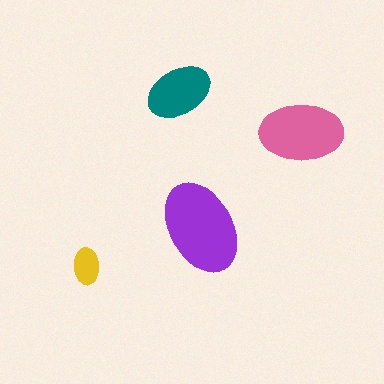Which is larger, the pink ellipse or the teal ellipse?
The pink one.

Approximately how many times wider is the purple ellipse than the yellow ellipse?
About 2.5 times wider.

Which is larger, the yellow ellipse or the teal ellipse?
The teal one.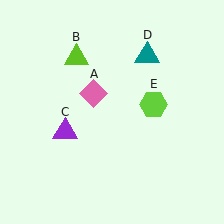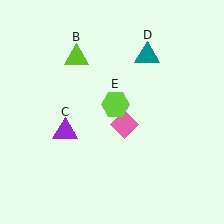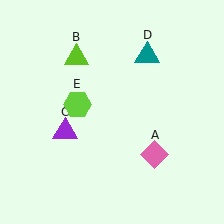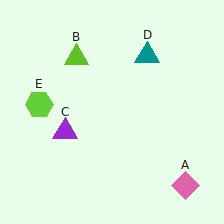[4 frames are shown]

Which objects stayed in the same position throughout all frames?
Lime triangle (object B) and purple triangle (object C) and teal triangle (object D) remained stationary.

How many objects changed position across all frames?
2 objects changed position: pink diamond (object A), lime hexagon (object E).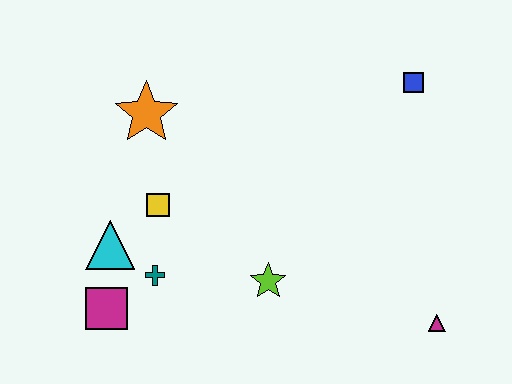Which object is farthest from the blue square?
The magenta square is farthest from the blue square.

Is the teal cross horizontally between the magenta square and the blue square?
Yes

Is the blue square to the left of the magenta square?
No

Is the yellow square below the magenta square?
No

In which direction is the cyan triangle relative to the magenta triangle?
The cyan triangle is to the left of the magenta triangle.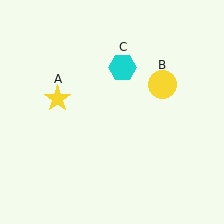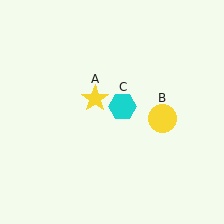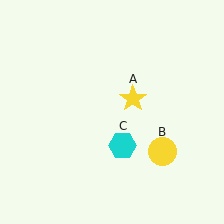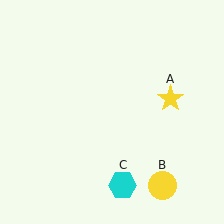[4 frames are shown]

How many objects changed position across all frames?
3 objects changed position: yellow star (object A), yellow circle (object B), cyan hexagon (object C).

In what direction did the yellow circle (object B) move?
The yellow circle (object B) moved down.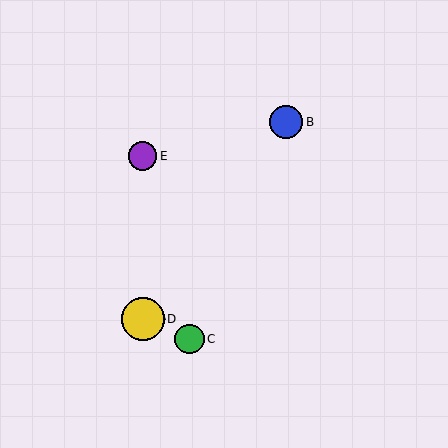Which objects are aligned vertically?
Objects A, D, E are aligned vertically.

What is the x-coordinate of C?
Object C is at x≈190.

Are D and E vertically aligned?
Yes, both are at x≈143.